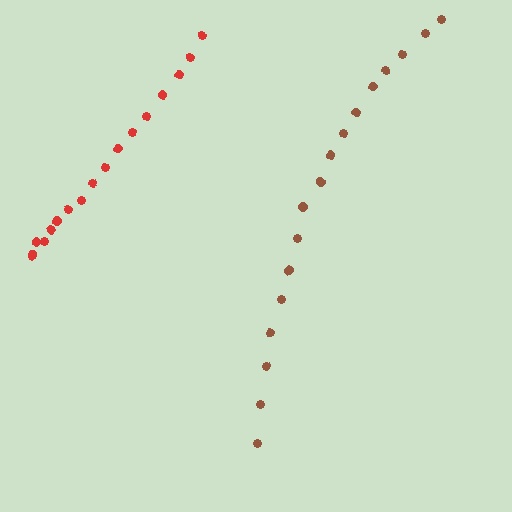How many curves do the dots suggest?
There are 2 distinct paths.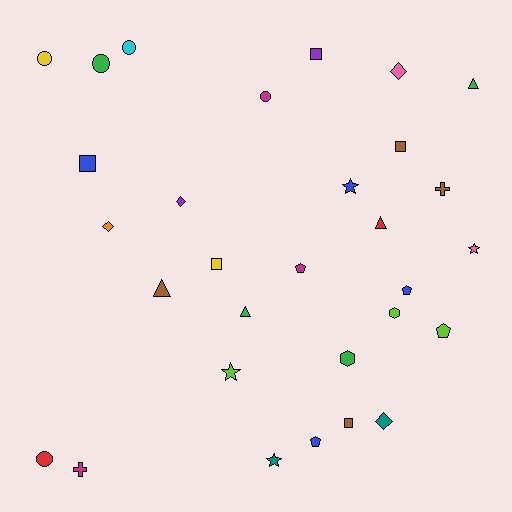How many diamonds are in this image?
There are 4 diamonds.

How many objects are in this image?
There are 30 objects.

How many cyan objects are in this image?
There is 1 cyan object.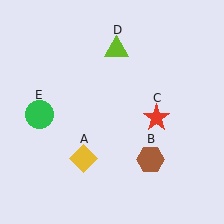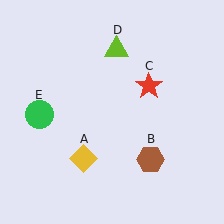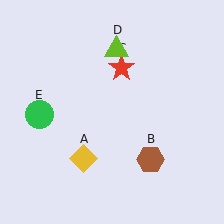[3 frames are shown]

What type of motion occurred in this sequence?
The red star (object C) rotated counterclockwise around the center of the scene.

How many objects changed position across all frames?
1 object changed position: red star (object C).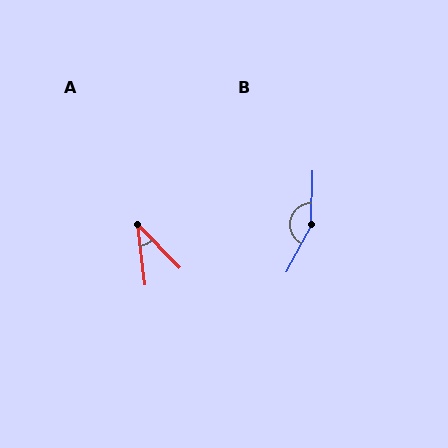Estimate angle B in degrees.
Approximately 153 degrees.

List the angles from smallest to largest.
A (38°), B (153°).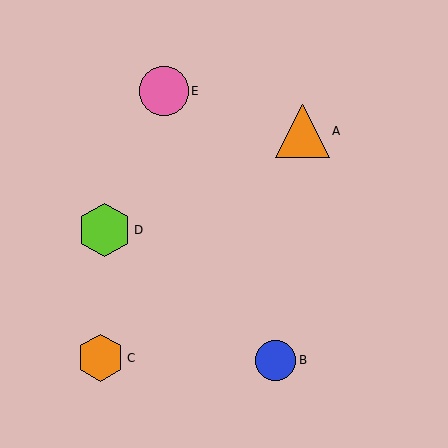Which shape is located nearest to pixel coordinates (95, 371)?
The orange hexagon (labeled C) at (101, 358) is nearest to that location.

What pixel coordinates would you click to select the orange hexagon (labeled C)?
Click at (101, 358) to select the orange hexagon C.